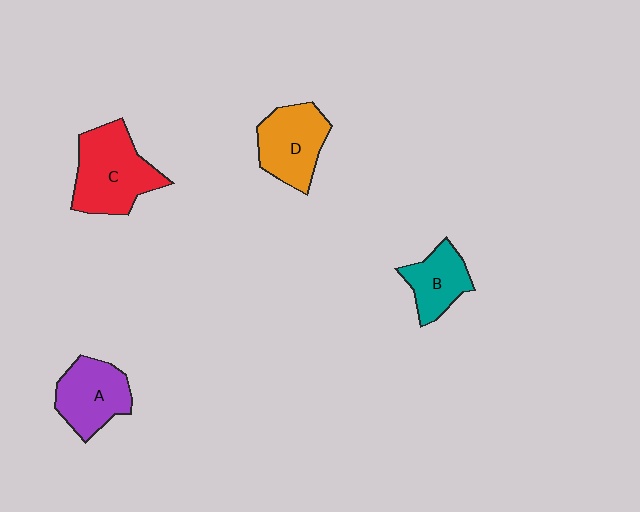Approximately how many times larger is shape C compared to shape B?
Approximately 1.7 times.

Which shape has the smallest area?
Shape B (teal).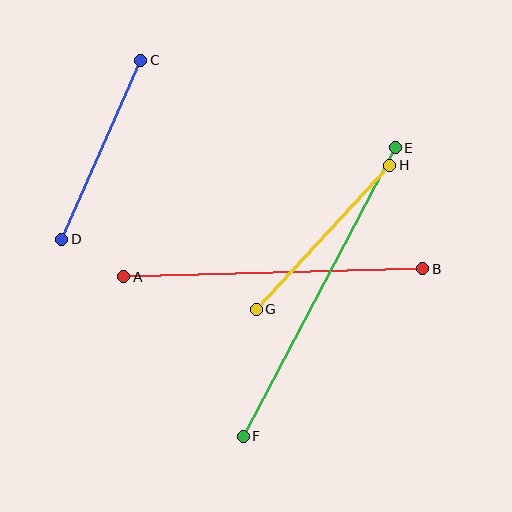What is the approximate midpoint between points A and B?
The midpoint is at approximately (273, 273) pixels.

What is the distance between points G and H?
The distance is approximately 196 pixels.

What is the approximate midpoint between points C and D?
The midpoint is at approximately (101, 150) pixels.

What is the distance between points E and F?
The distance is approximately 326 pixels.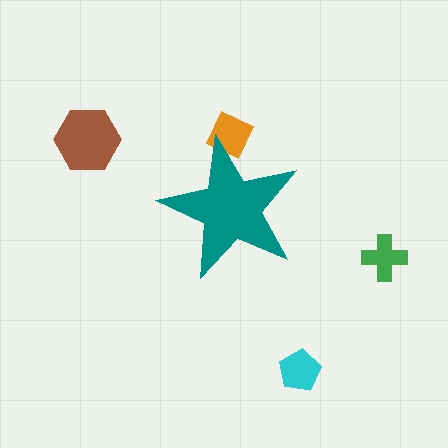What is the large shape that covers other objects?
A teal star.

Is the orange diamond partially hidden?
Yes, the orange diamond is partially hidden behind the teal star.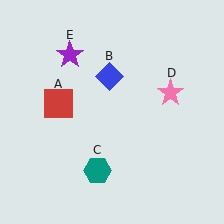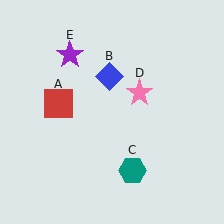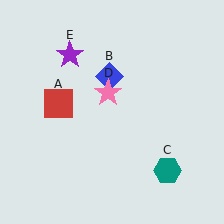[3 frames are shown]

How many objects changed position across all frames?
2 objects changed position: teal hexagon (object C), pink star (object D).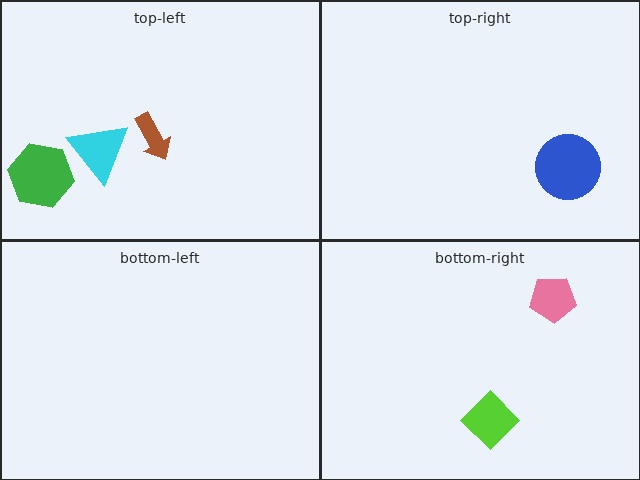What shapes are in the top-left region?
The green hexagon, the cyan triangle, the brown arrow.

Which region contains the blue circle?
The top-right region.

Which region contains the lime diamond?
The bottom-right region.